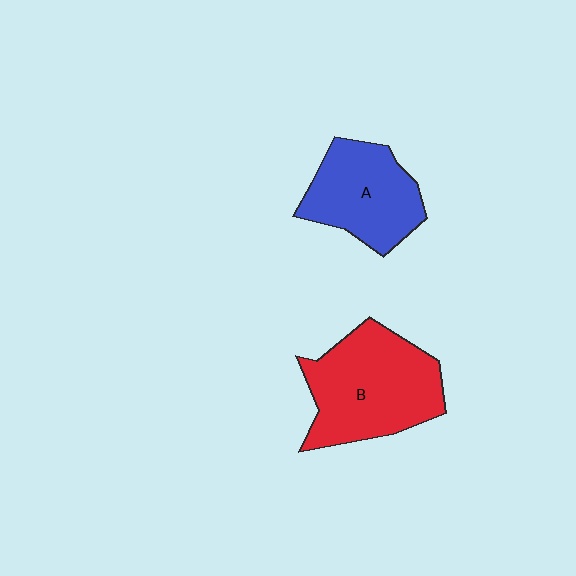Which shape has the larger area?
Shape B (red).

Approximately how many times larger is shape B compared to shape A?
Approximately 1.3 times.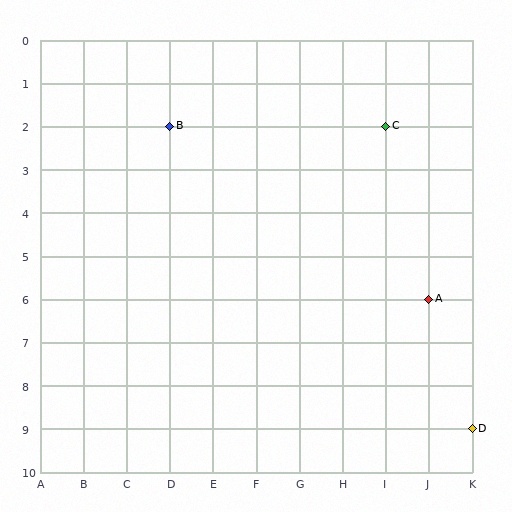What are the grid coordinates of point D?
Point D is at grid coordinates (K, 9).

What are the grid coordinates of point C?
Point C is at grid coordinates (I, 2).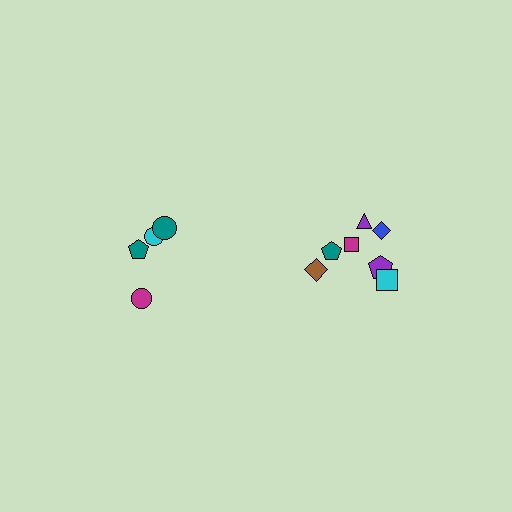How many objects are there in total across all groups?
There are 11 objects.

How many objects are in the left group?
There are 4 objects.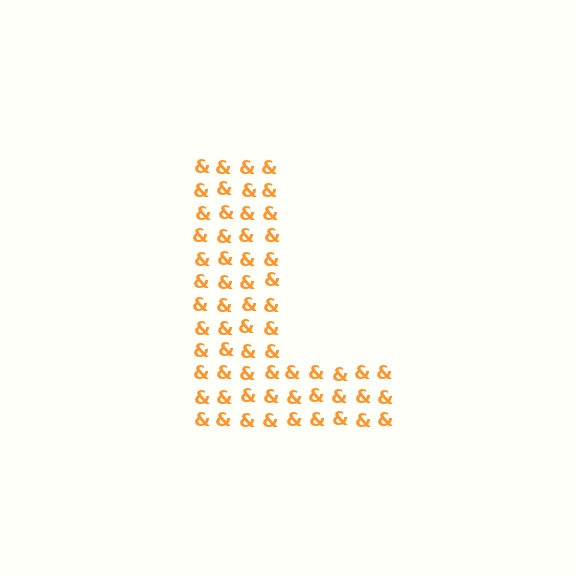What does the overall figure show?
The overall figure shows the letter L.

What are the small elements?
The small elements are ampersands.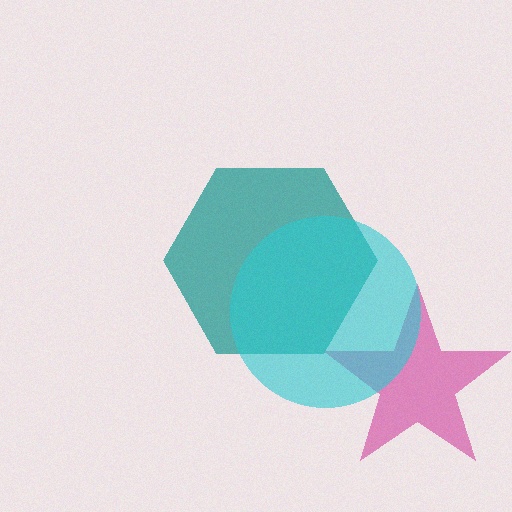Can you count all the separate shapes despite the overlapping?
Yes, there are 3 separate shapes.